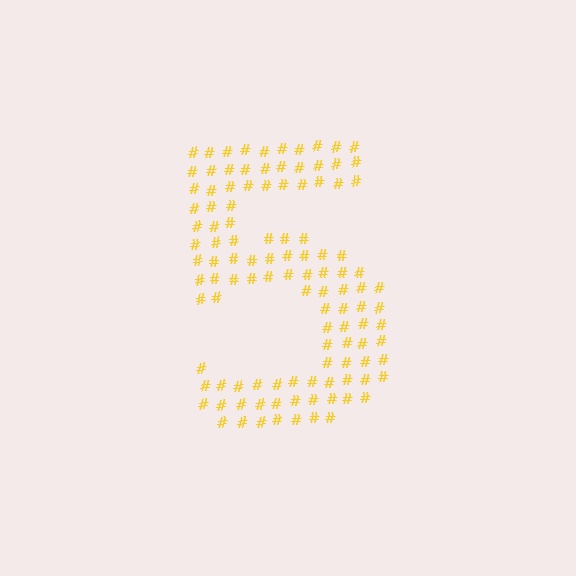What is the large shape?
The large shape is the digit 5.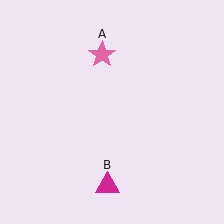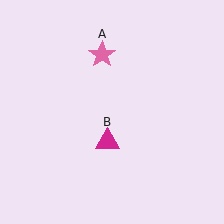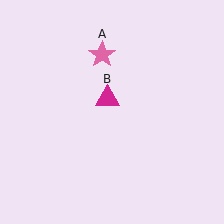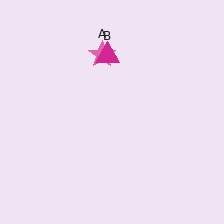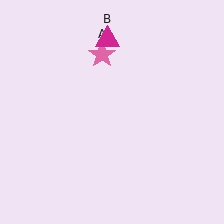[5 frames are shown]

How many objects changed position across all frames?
1 object changed position: magenta triangle (object B).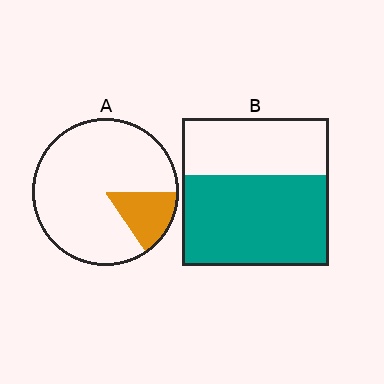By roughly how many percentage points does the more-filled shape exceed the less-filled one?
By roughly 45 percentage points (B over A).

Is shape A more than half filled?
No.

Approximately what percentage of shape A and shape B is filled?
A is approximately 15% and B is approximately 60%.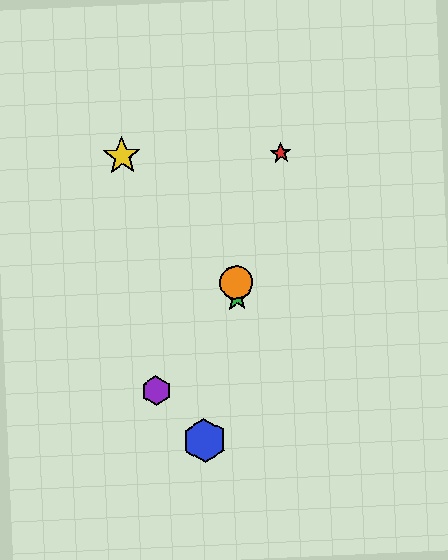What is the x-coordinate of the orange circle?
The orange circle is at x≈236.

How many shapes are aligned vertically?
2 shapes (the green star, the orange circle) are aligned vertically.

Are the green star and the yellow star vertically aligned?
No, the green star is at x≈237 and the yellow star is at x≈122.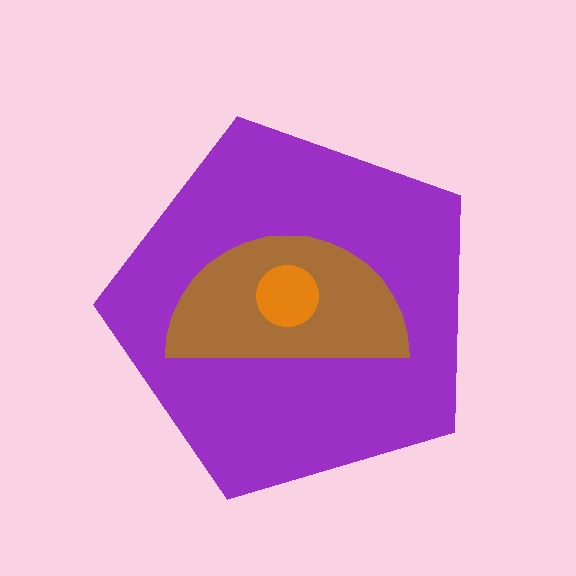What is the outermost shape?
The purple pentagon.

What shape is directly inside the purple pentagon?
The brown semicircle.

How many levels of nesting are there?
3.